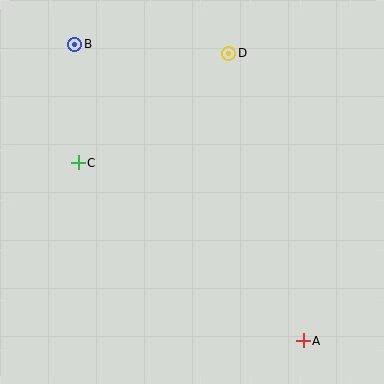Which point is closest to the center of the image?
Point C at (78, 163) is closest to the center.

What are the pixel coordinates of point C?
Point C is at (78, 163).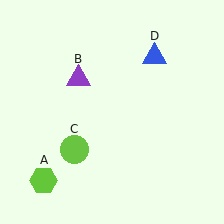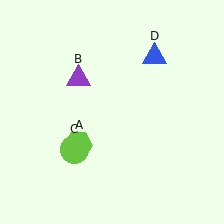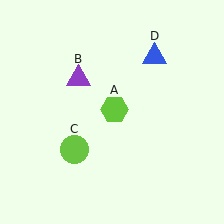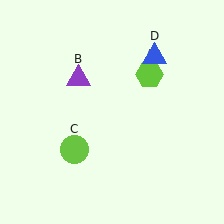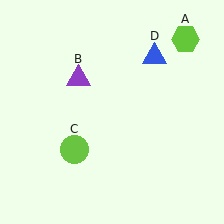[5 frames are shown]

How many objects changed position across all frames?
1 object changed position: lime hexagon (object A).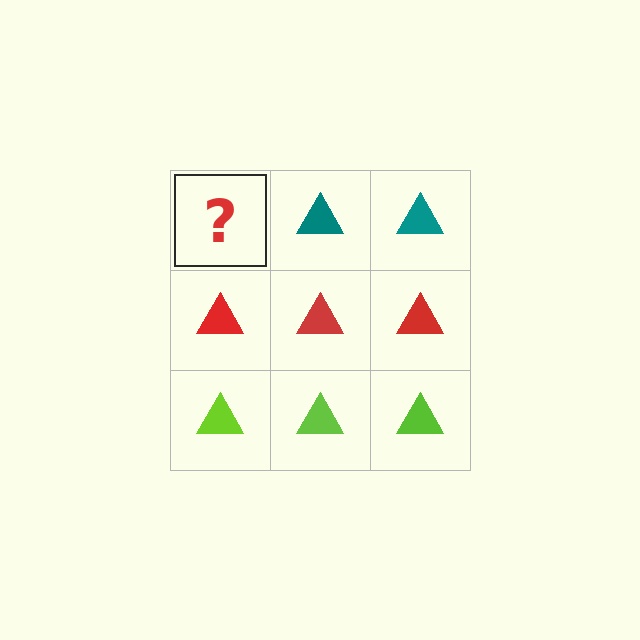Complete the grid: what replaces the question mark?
The question mark should be replaced with a teal triangle.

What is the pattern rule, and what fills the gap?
The rule is that each row has a consistent color. The gap should be filled with a teal triangle.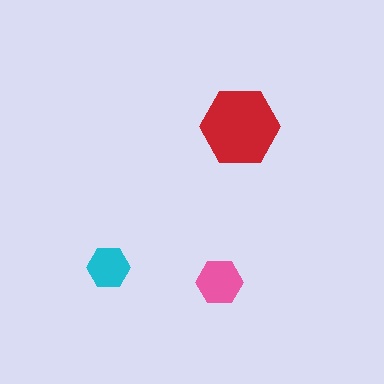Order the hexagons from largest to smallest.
the red one, the pink one, the cyan one.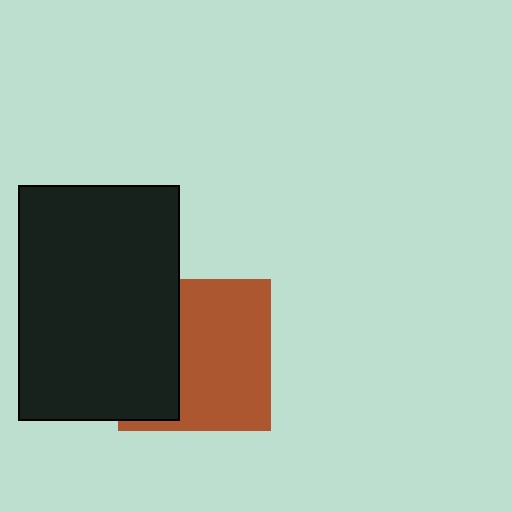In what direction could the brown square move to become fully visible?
The brown square could move right. That would shift it out from behind the black rectangle entirely.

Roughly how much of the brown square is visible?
About half of it is visible (roughly 62%).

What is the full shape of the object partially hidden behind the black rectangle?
The partially hidden object is a brown square.